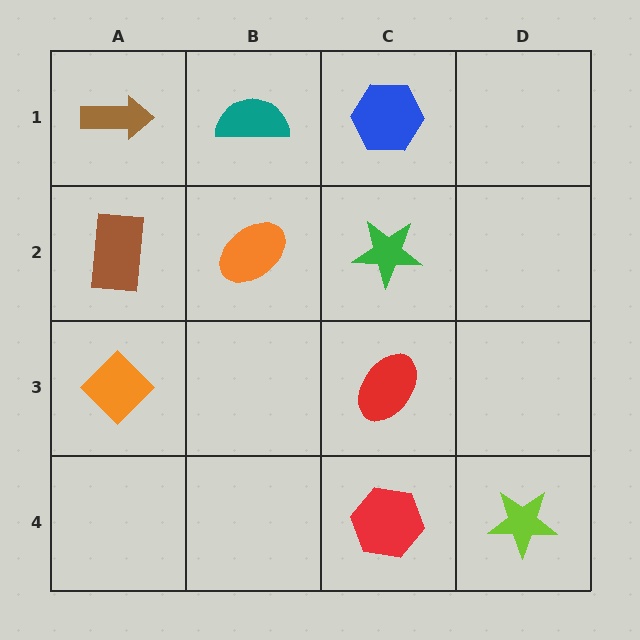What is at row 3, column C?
A red ellipse.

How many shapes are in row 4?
2 shapes.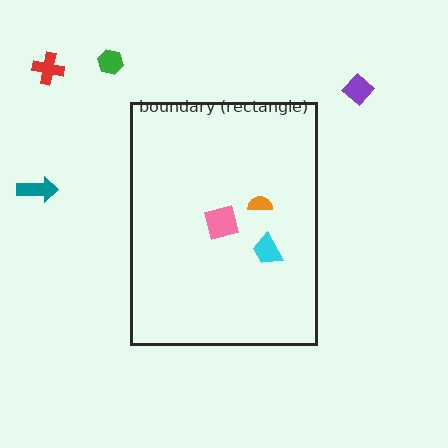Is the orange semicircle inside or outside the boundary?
Inside.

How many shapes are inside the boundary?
3 inside, 4 outside.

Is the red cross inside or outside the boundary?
Outside.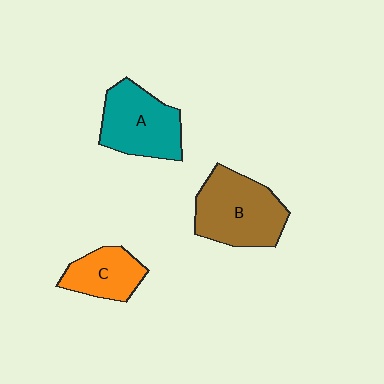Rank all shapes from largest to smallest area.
From largest to smallest: B (brown), A (teal), C (orange).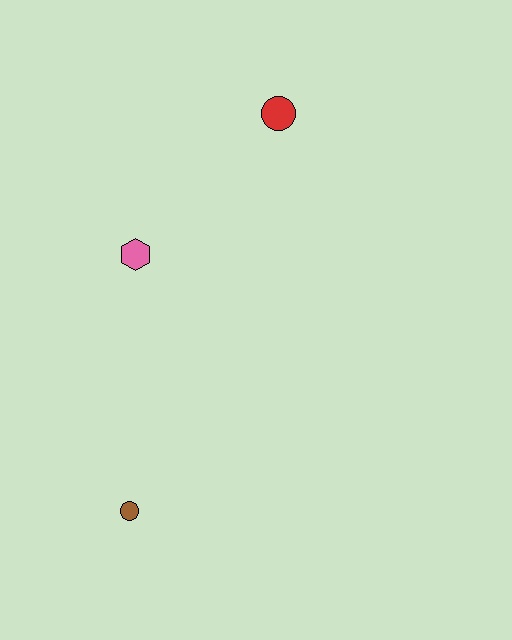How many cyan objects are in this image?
There are no cyan objects.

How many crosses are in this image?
There are no crosses.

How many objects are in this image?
There are 3 objects.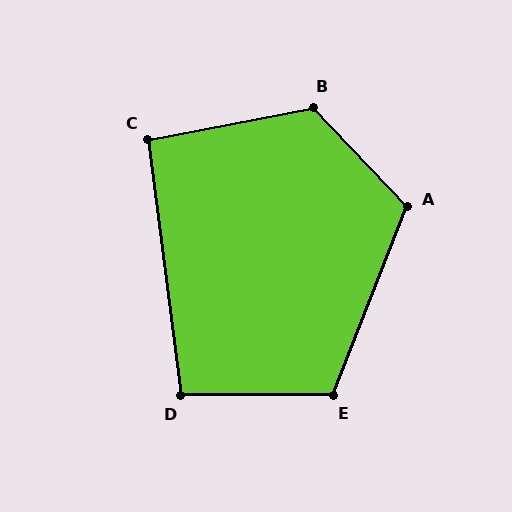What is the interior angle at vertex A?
Approximately 115 degrees (obtuse).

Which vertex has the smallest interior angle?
C, at approximately 94 degrees.